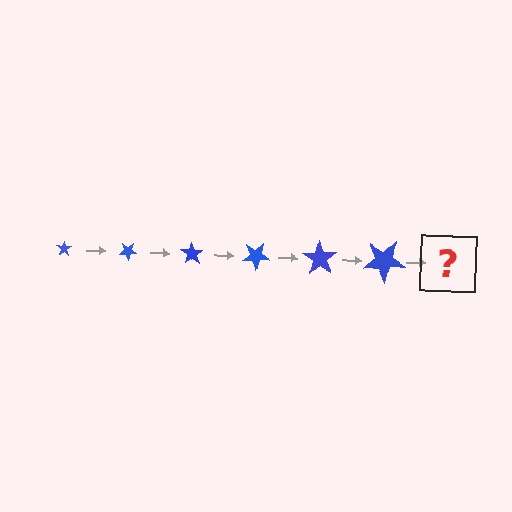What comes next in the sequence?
The next element should be a star, larger than the previous one and rotated 210 degrees from the start.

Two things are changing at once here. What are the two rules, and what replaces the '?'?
The two rules are that the star grows larger each step and it rotates 35 degrees each step. The '?' should be a star, larger than the previous one and rotated 210 degrees from the start.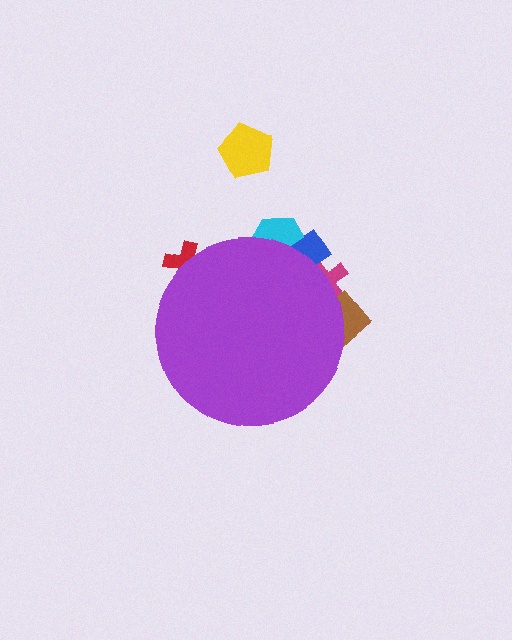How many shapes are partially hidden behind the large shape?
5 shapes are partially hidden.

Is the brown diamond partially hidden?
Yes, the brown diamond is partially hidden behind the purple circle.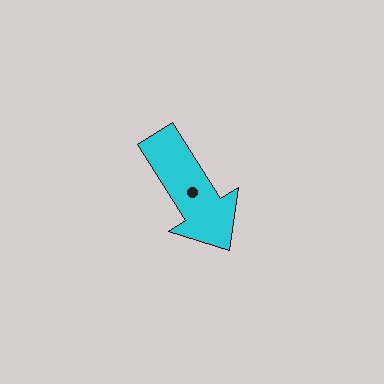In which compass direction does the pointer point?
Southeast.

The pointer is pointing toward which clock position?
Roughly 5 o'clock.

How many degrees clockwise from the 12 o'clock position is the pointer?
Approximately 148 degrees.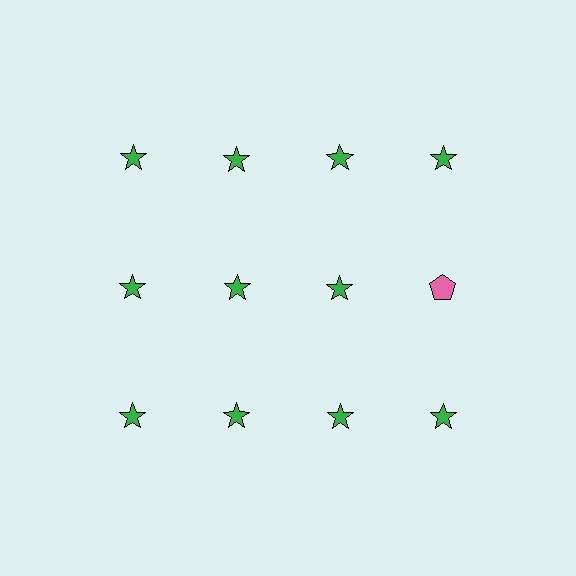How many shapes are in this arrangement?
There are 12 shapes arranged in a grid pattern.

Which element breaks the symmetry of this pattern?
The pink pentagon in the second row, second from right column breaks the symmetry. All other shapes are green stars.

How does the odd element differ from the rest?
It differs in both color (pink instead of green) and shape (pentagon instead of star).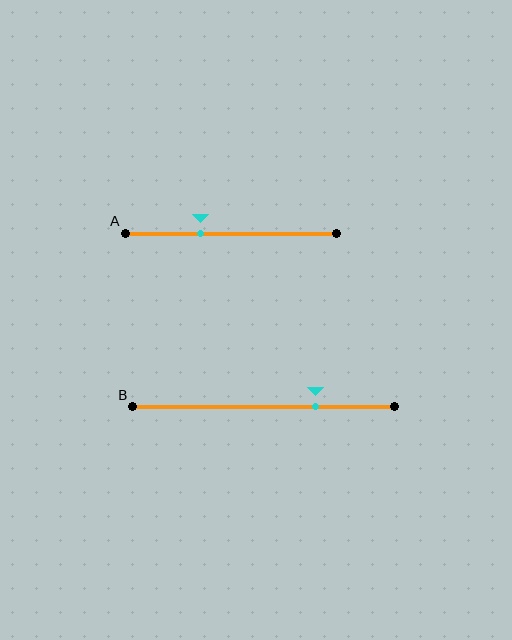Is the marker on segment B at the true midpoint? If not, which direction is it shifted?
No, the marker on segment B is shifted to the right by about 20% of the segment length.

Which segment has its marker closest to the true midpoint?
Segment A has its marker closest to the true midpoint.